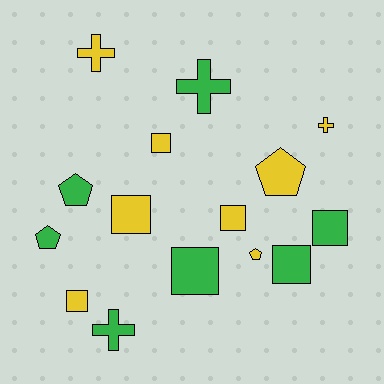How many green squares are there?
There are 3 green squares.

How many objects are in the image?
There are 15 objects.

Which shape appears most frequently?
Square, with 7 objects.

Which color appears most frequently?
Yellow, with 8 objects.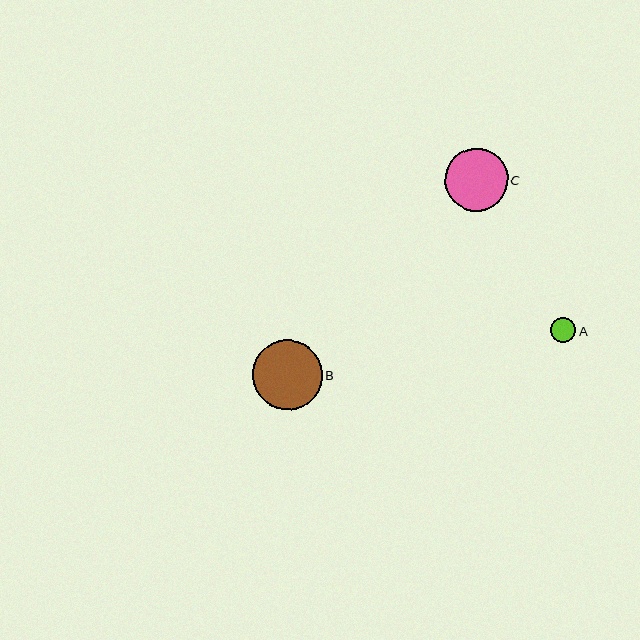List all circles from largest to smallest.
From largest to smallest: B, C, A.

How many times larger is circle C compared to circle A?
Circle C is approximately 2.5 times the size of circle A.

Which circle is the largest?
Circle B is the largest with a size of approximately 70 pixels.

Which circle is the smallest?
Circle A is the smallest with a size of approximately 25 pixels.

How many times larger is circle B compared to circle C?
Circle B is approximately 1.1 times the size of circle C.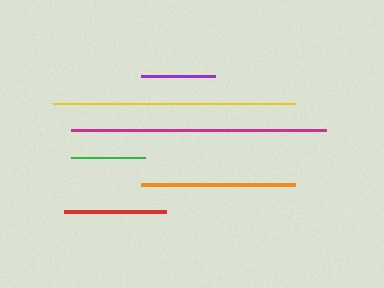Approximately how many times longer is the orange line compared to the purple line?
The orange line is approximately 2.1 times the length of the purple line.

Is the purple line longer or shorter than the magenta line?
The magenta line is longer than the purple line.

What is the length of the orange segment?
The orange segment is approximately 154 pixels long.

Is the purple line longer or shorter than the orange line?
The orange line is longer than the purple line.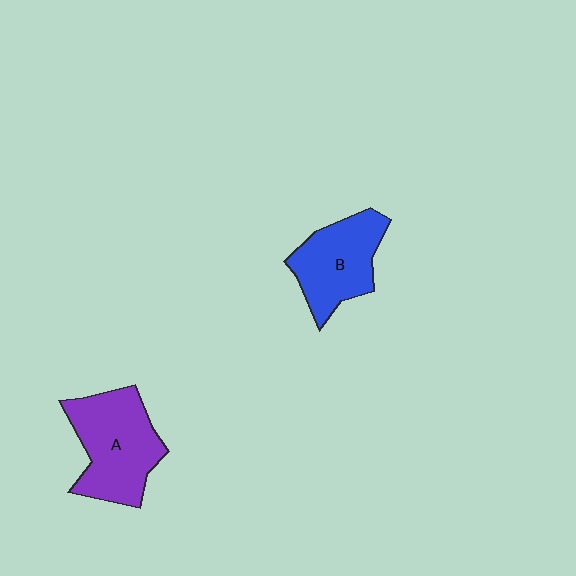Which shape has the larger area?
Shape A (purple).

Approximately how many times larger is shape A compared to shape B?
Approximately 1.2 times.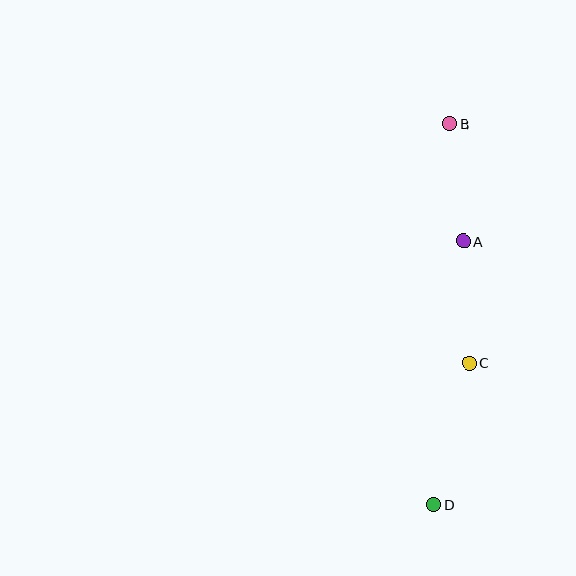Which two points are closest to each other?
Points A and B are closest to each other.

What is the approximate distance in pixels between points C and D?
The distance between C and D is approximately 146 pixels.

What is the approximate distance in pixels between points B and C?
The distance between B and C is approximately 239 pixels.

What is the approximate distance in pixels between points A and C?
The distance between A and C is approximately 122 pixels.